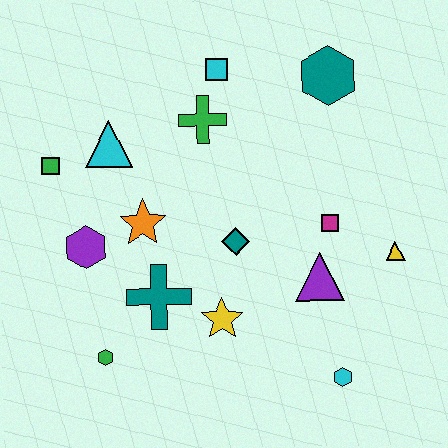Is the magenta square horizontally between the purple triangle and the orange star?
No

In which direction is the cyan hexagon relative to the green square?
The cyan hexagon is to the right of the green square.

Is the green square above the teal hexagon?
No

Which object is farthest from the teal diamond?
The green square is farthest from the teal diamond.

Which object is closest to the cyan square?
The green cross is closest to the cyan square.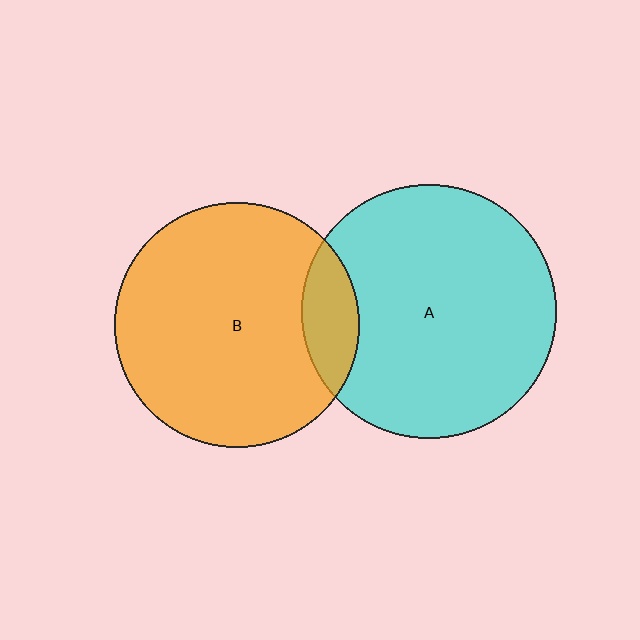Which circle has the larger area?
Circle A (cyan).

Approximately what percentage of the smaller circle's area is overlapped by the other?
Approximately 15%.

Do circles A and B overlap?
Yes.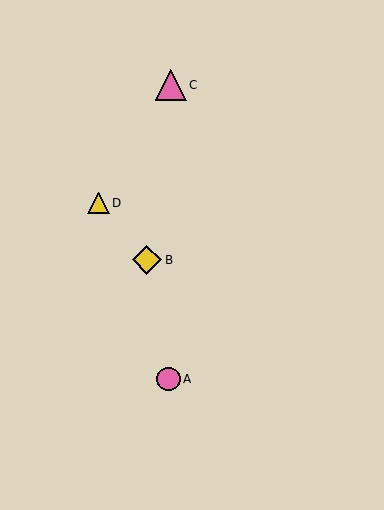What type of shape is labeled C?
Shape C is a pink triangle.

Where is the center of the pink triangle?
The center of the pink triangle is at (171, 85).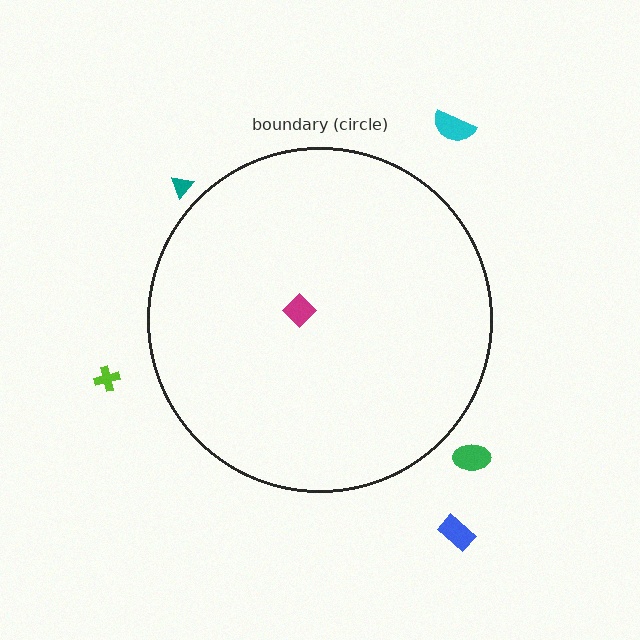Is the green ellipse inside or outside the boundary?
Outside.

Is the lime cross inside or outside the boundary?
Outside.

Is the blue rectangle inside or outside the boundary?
Outside.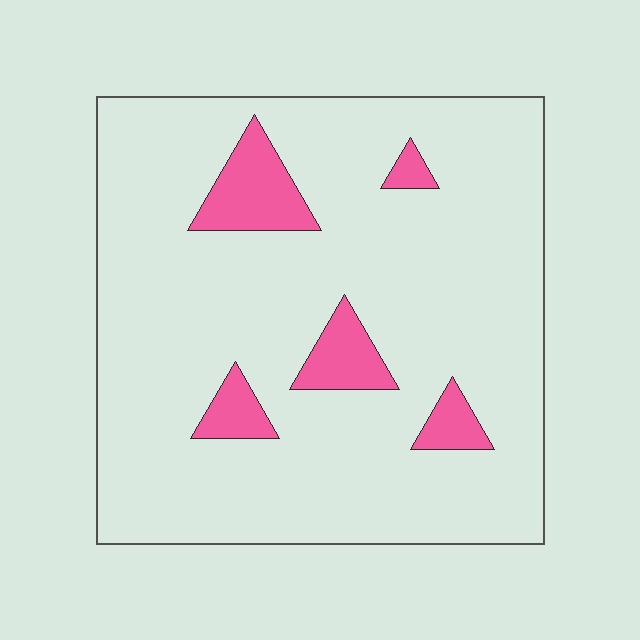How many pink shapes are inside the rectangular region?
5.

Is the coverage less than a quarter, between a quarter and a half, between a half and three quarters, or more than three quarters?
Less than a quarter.